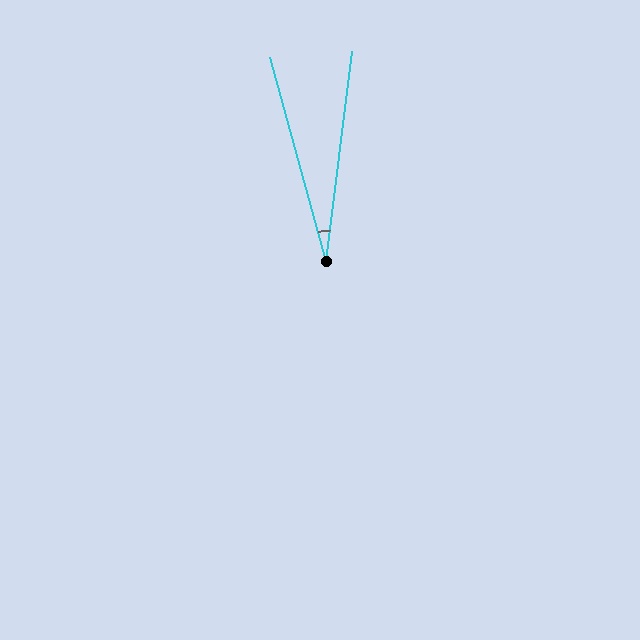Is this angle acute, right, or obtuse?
It is acute.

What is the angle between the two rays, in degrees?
Approximately 22 degrees.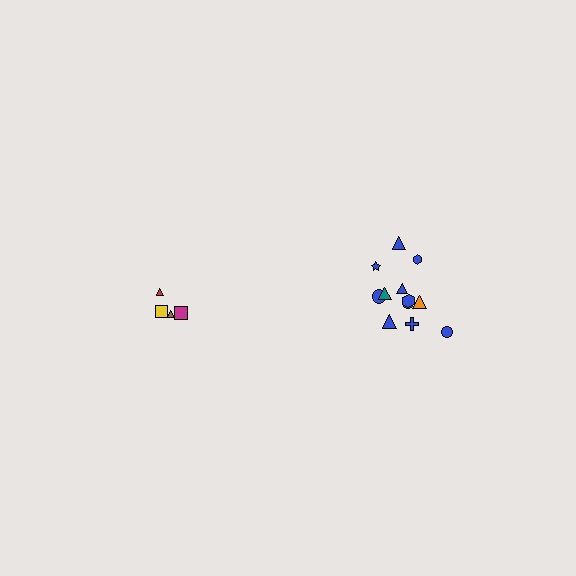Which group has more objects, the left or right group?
The right group.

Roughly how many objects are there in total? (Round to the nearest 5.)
Roughly 15 objects in total.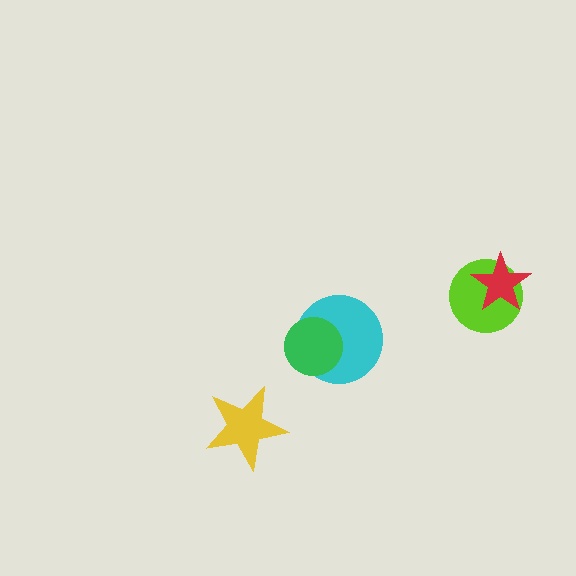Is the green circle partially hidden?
No, no other shape covers it.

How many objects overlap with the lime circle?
1 object overlaps with the lime circle.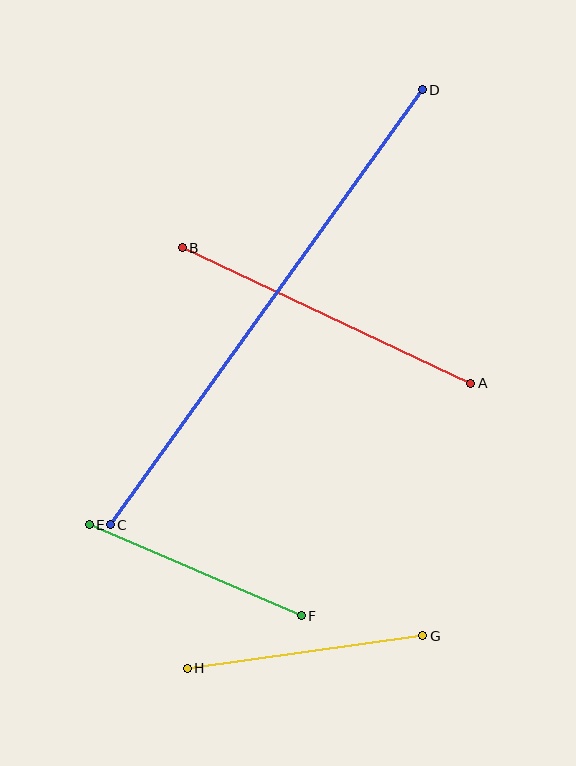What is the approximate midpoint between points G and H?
The midpoint is at approximately (305, 652) pixels.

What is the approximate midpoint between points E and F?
The midpoint is at approximately (195, 570) pixels.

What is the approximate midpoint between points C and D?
The midpoint is at approximately (266, 307) pixels.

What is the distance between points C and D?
The distance is approximately 535 pixels.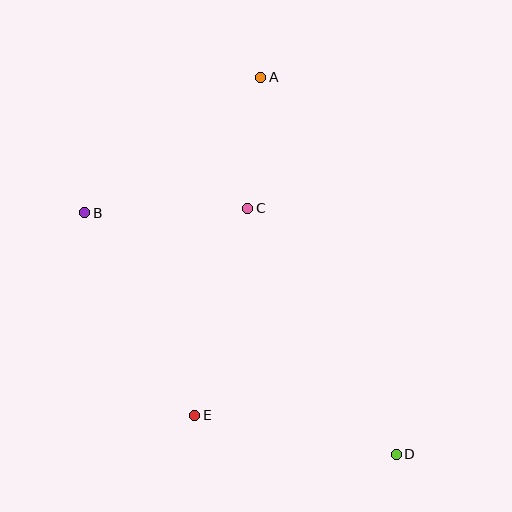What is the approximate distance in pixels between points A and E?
The distance between A and E is approximately 344 pixels.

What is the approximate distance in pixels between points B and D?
The distance between B and D is approximately 394 pixels.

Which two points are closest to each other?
Points A and C are closest to each other.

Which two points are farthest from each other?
Points A and D are farthest from each other.